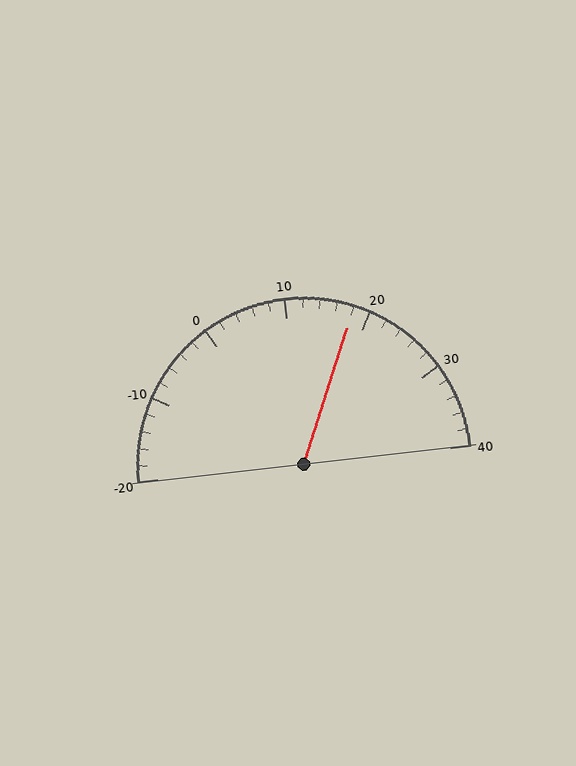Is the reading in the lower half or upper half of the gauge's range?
The reading is in the upper half of the range (-20 to 40).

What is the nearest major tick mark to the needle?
The nearest major tick mark is 20.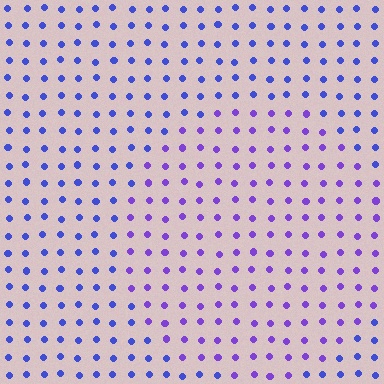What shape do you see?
I see a circle.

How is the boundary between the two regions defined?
The boundary is defined purely by a slight shift in hue (about 31 degrees). Spacing, size, and orientation are identical on both sides.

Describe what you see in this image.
The image is filled with small blue elements in a uniform arrangement. A circle-shaped region is visible where the elements are tinted to a slightly different hue, forming a subtle color boundary.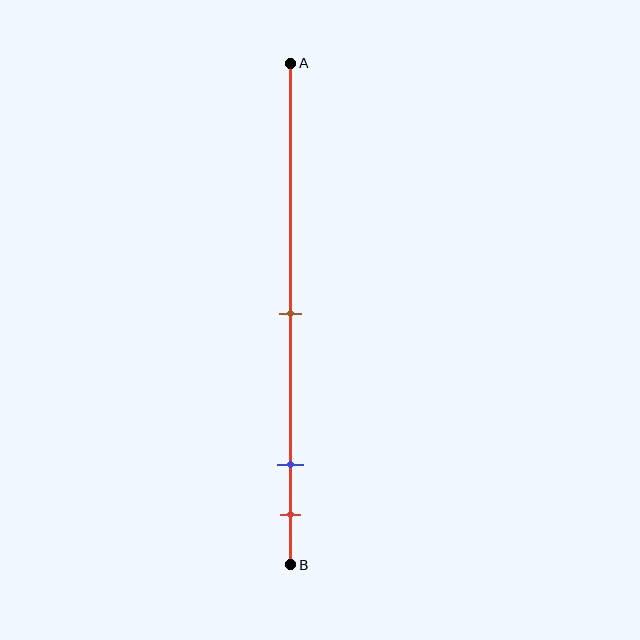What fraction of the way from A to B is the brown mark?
The brown mark is approximately 50% (0.5) of the way from A to B.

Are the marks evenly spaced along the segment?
No, the marks are not evenly spaced.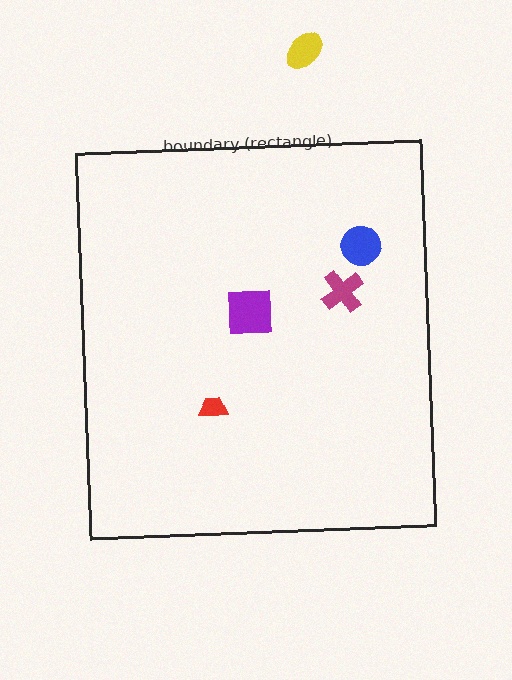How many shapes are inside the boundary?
4 inside, 1 outside.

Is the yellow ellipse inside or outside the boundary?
Outside.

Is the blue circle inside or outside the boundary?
Inside.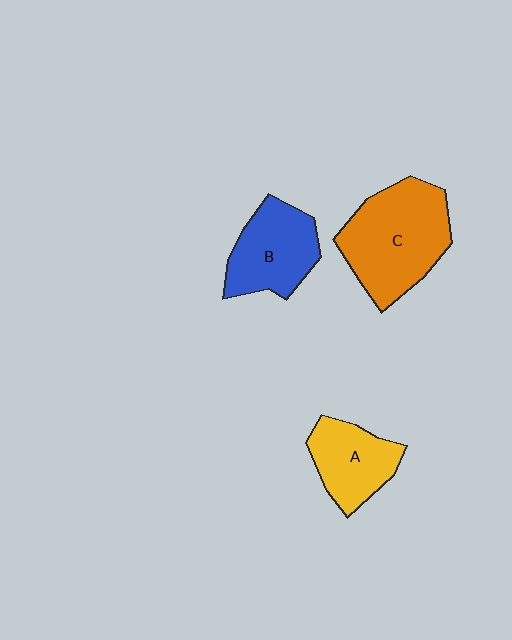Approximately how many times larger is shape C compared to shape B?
Approximately 1.4 times.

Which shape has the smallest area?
Shape A (yellow).